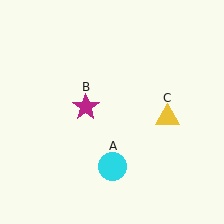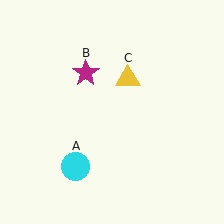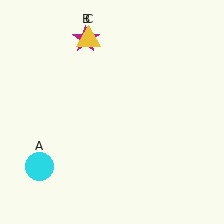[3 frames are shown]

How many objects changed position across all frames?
3 objects changed position: cyan circle (object A), magenta star (object B), yellow triangle (object C).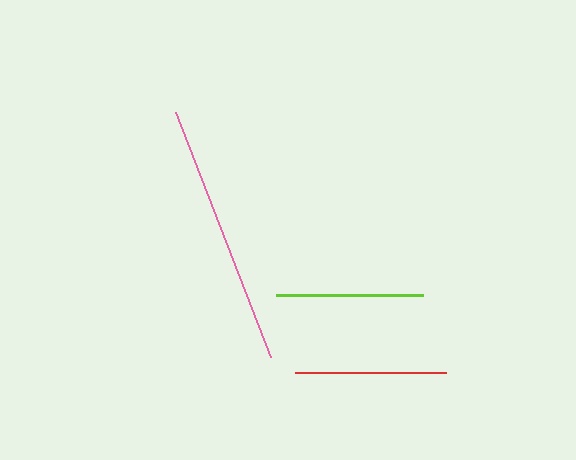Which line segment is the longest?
The pink line is the longest at approximately 263 pixels.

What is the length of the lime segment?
The lime segment is approximately 147 pixels long.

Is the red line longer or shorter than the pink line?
The pink line is longer than the red line.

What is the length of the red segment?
The red segment is approximately 151 pixels long.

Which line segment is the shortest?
The lime line is the shortest at approximately 147 pixels.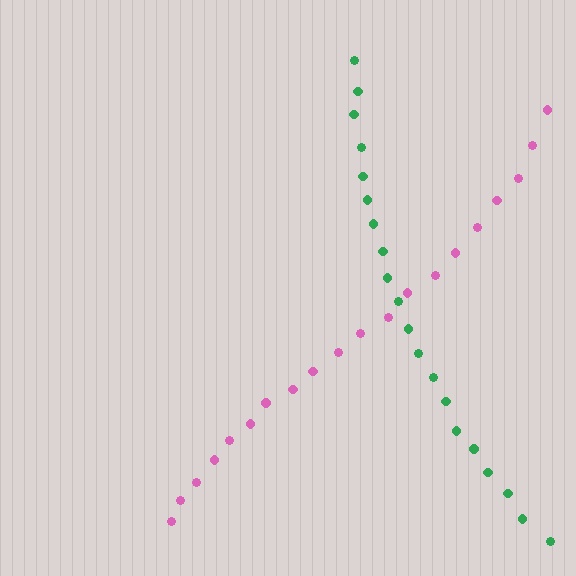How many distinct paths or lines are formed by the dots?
There are 2 distinct paths.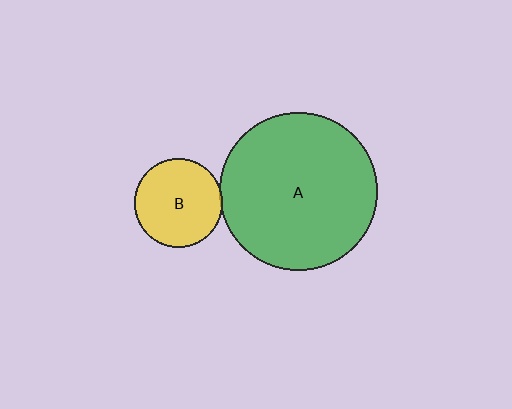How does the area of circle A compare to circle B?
Approximately 3.2 times.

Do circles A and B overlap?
Yes.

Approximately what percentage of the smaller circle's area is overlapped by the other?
Approximately 5%.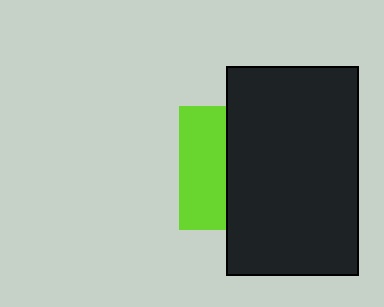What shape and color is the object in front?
The object in front is a black rectangle.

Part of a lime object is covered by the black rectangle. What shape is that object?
It is a square.